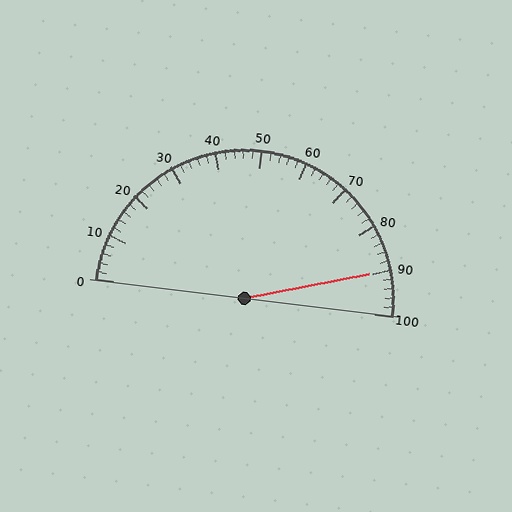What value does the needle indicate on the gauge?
The needle indicates approximately 90.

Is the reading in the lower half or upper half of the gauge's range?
The reading is in the upper half of the range (0 to 100).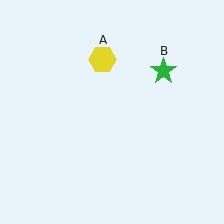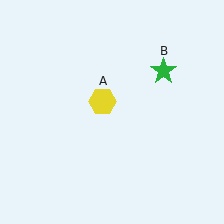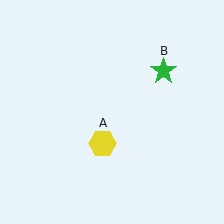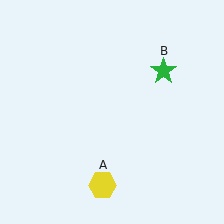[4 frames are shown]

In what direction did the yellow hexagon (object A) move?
The yellow hexagon (object A) moved down.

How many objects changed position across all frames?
1 object changed position: yellow hexagon (object A).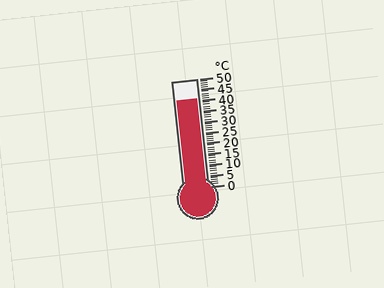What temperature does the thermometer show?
The thermometer shows approximately 41°C.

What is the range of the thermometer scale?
The thermometer scale ranges from 0°C to 50°C.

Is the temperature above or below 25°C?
The temperature is above 25°C.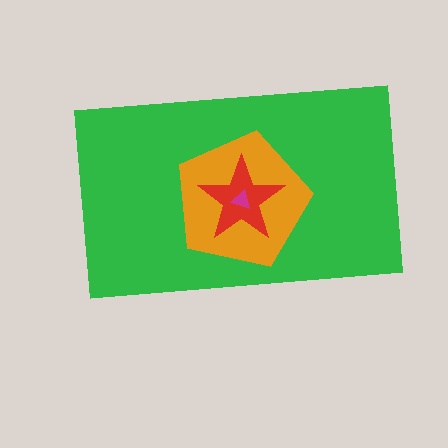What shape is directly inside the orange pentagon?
The red star.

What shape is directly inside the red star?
The magenta triangle.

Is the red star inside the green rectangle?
Yes.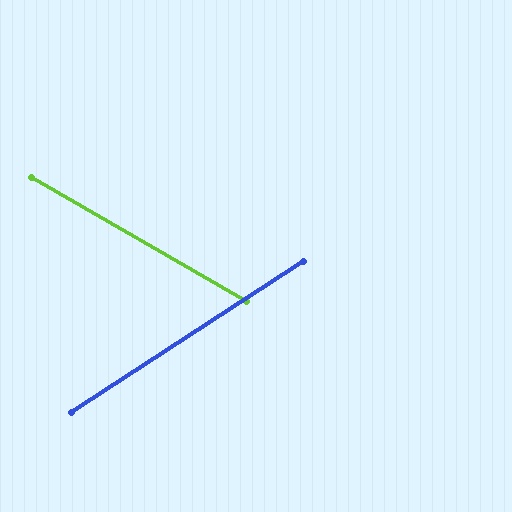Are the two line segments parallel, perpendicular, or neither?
Neither parallel nor perpendicular — they differ by about 63°.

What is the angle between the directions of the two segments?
Approximately 63 degrees.